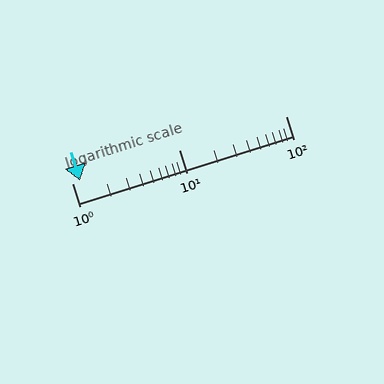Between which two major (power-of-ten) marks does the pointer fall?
The pointer is between 1 and 10.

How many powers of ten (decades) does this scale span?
The scale spans 2 decades, from 1 to 100.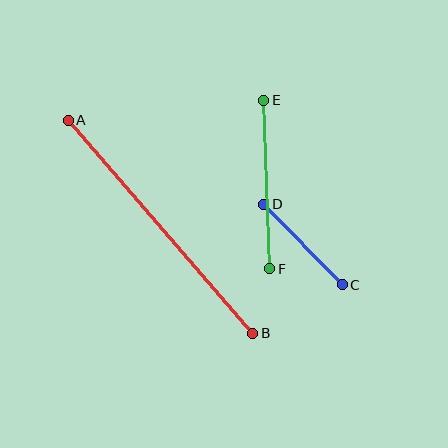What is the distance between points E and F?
The distance is approximately 168 pixels.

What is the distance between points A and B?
The distance is approximately 282 pixels.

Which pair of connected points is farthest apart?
Points A and B are farthest apart.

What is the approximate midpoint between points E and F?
The midpoint is at approximately (267, 185) pixels.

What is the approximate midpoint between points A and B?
The midpoint is at approximately (160, 227) pixels.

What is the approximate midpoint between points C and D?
The midpoint is at approximately (303, 244) pixels.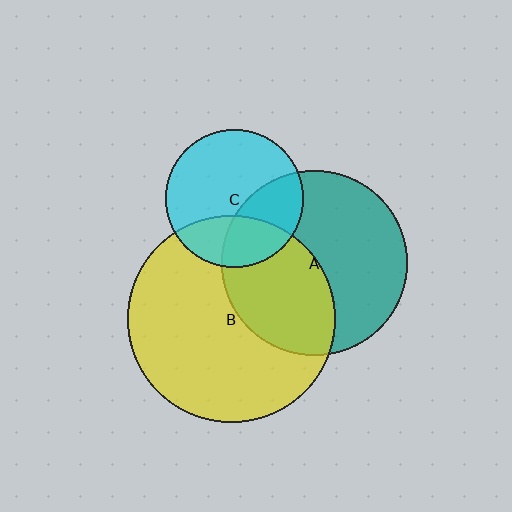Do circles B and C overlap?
Yes.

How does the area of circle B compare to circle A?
Approximately 1.2 times.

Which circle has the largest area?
Circle B (yellow).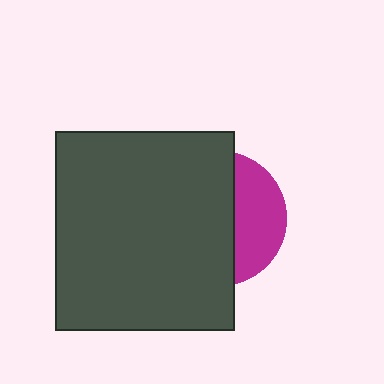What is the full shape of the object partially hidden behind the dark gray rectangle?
The partially hidden object is a magenta circle.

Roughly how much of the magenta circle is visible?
A small part of it is visible (roughly 35%).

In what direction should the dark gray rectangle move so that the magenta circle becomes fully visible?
The dark gray rectangle should move left. That is the shortest direction to clear the overlap and leave the magenta circle fully visible.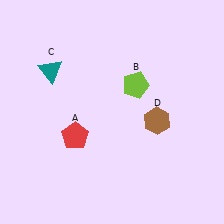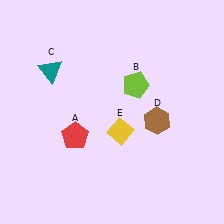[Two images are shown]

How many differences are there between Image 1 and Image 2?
There is 1 difference between the two images.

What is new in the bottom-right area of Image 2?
A yellow diamond (E) was added in the bottom-right area of Image 2.